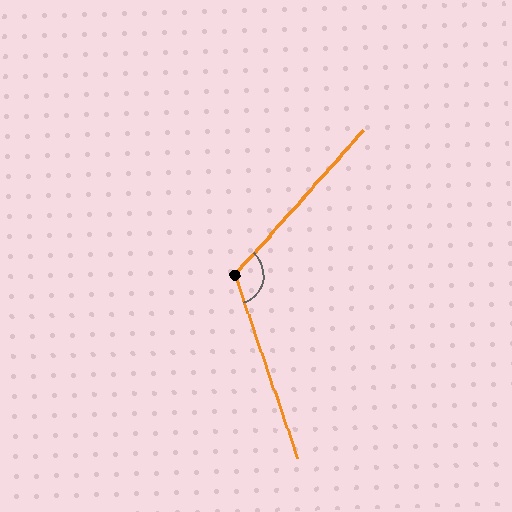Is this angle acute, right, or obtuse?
It is obtuse.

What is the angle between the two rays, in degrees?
Approximately 119 degrees.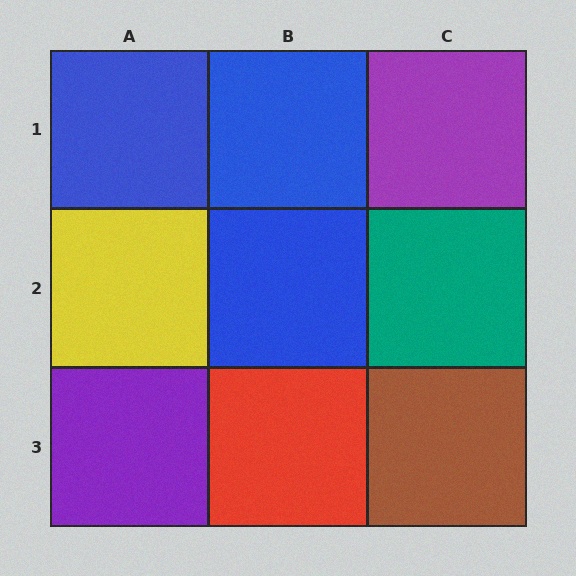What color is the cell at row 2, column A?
Yellow.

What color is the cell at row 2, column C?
Teal.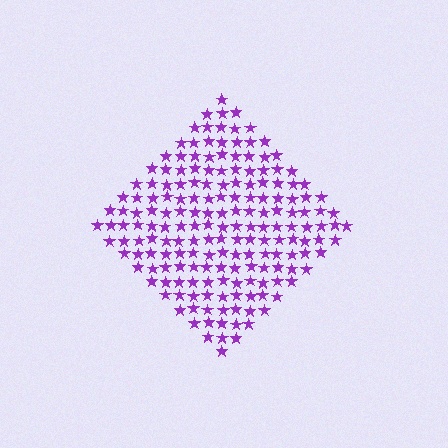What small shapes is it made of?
It is made of small stars.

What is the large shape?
The large shape is a diamond.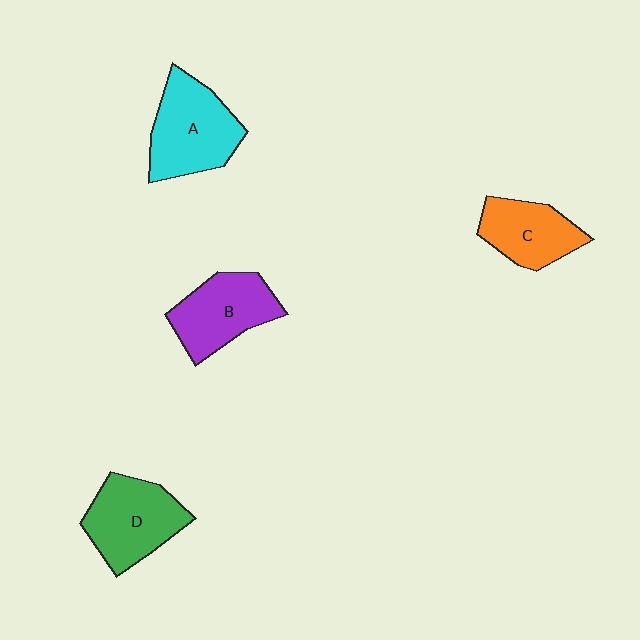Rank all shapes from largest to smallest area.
From largest to smallest: A (cyan), D (green), B (purple), C (orange).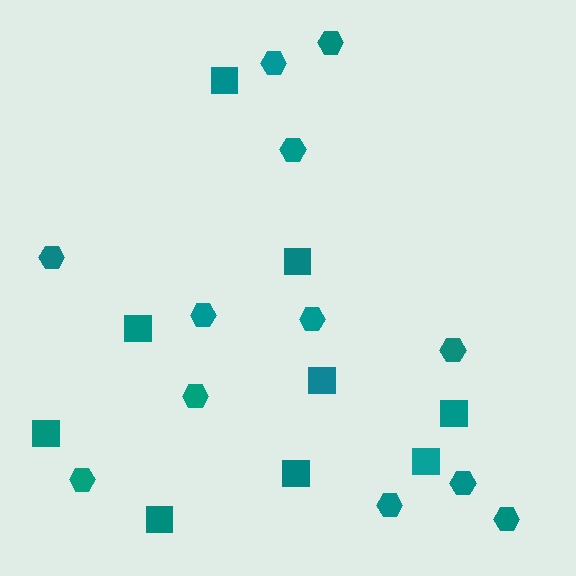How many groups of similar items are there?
There are 2 groups: one group of hexagons (12) and one group of squares (9).